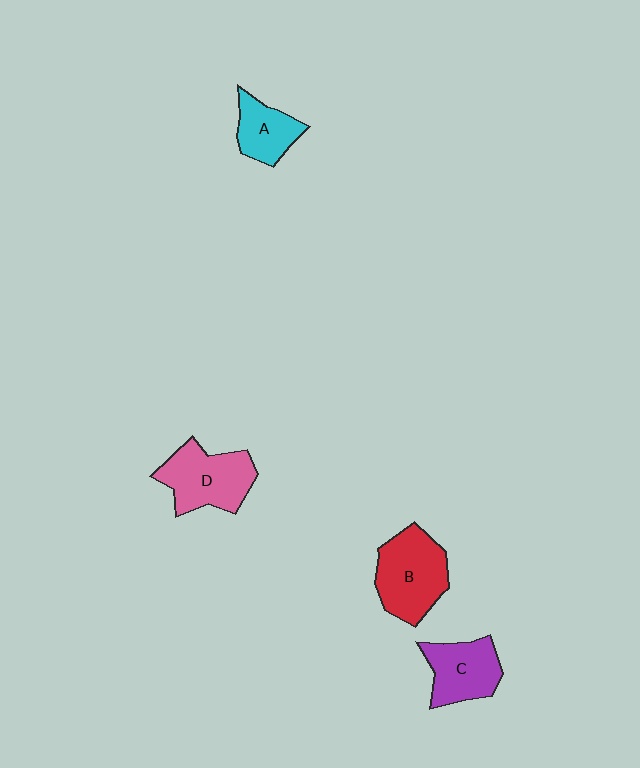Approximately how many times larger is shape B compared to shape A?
Approximately 1.7 times.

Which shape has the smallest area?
Shape A (cyan).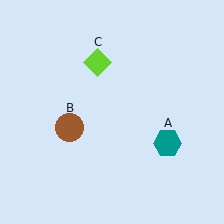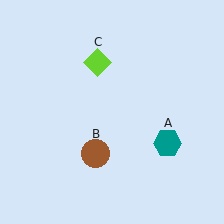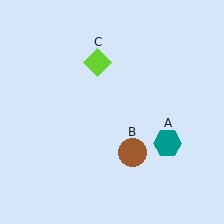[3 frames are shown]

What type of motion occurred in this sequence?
The brown circle (object B) rotated counterclockwise around the center of the scene.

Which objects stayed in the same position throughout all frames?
Teal hexagon (object A) and lime diamond (object C) remained stationary.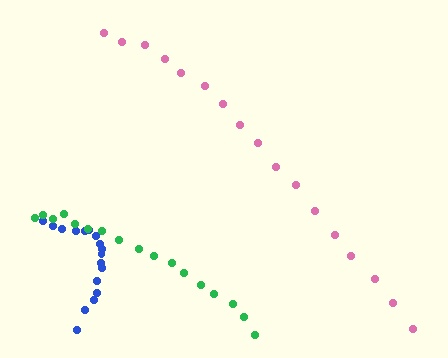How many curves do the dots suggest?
There are 3 distinct paths.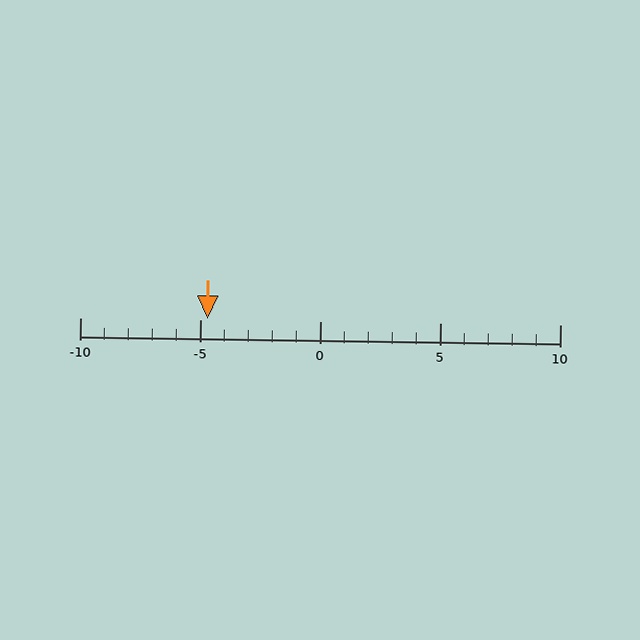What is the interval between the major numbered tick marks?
The major tick marks are spaced 5 units apart.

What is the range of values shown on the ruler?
The ruler shows values from -10 to 10.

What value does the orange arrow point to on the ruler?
The orange arrow points to approximately -5.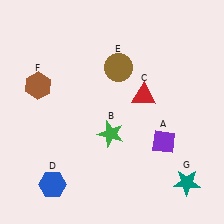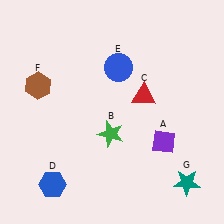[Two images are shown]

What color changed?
The circle (E) changed from brown in Image 1 to blue in Image 2.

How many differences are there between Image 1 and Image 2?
There is 1 difference between the two images.